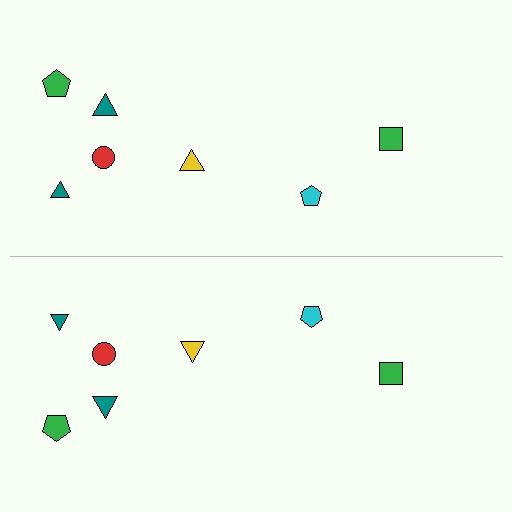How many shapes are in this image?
There are 14 shapes in this image.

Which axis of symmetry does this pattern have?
The pattern has a horizontal axis of symmetry running through the center of the image.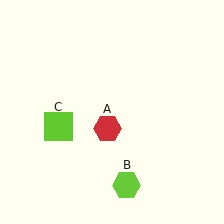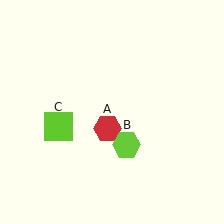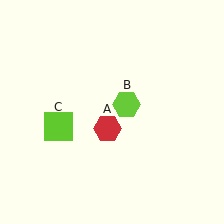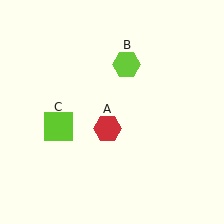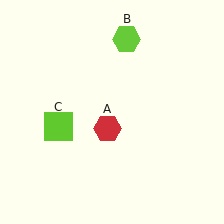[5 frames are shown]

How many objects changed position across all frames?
1 object changed position: lime hexagon (object B).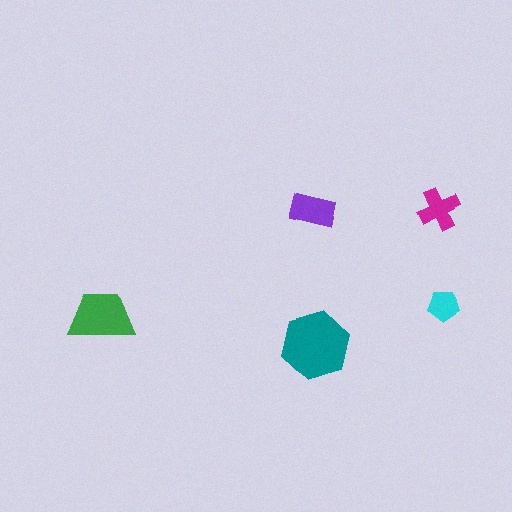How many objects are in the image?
There are 5 objects in the image.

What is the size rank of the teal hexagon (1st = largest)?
1st.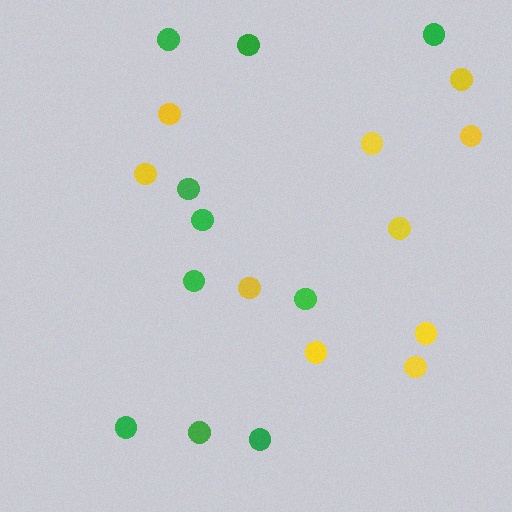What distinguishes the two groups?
There are 2 groups: one group of green circles (10) and one group of yellow circles (10).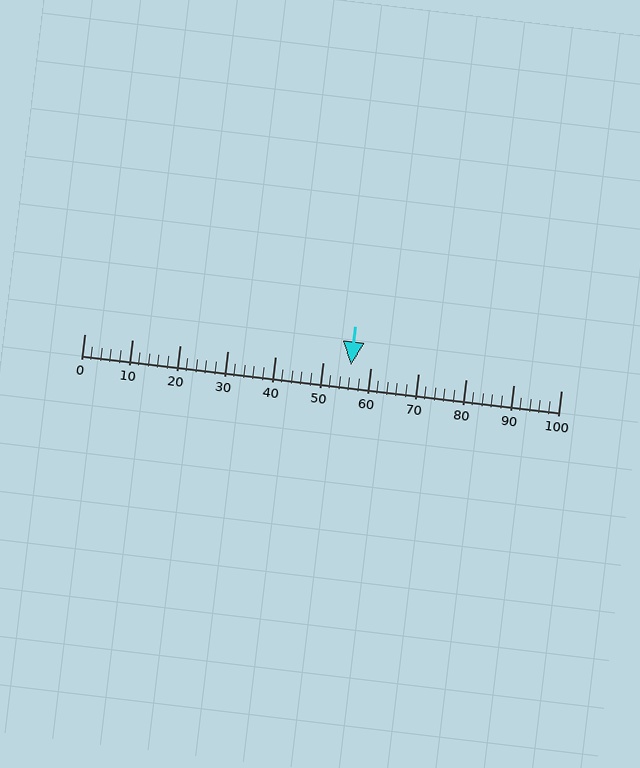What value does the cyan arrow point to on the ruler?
The cyan arrow points to approximately 56.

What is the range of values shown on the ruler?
The ruler shows values from 0 to 100.